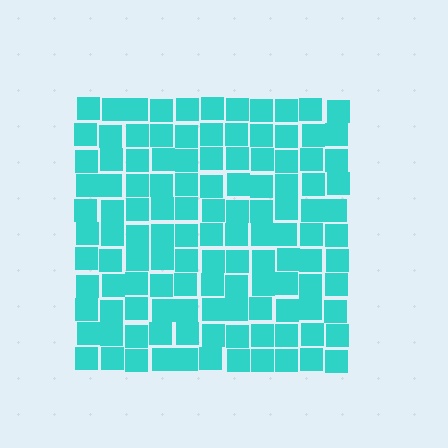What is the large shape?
The large shape is a square.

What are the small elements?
The small elements are squares.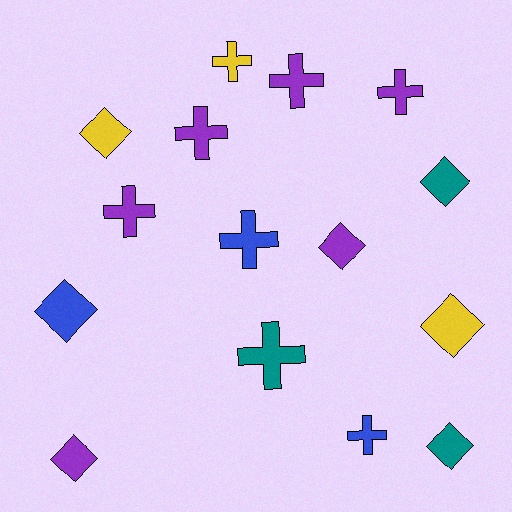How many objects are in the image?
There are 15 objects.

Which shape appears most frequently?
Cross, with 8 objects.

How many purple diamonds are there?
There are 2 purple diamonds.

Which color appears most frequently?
Purple, with 6 objects.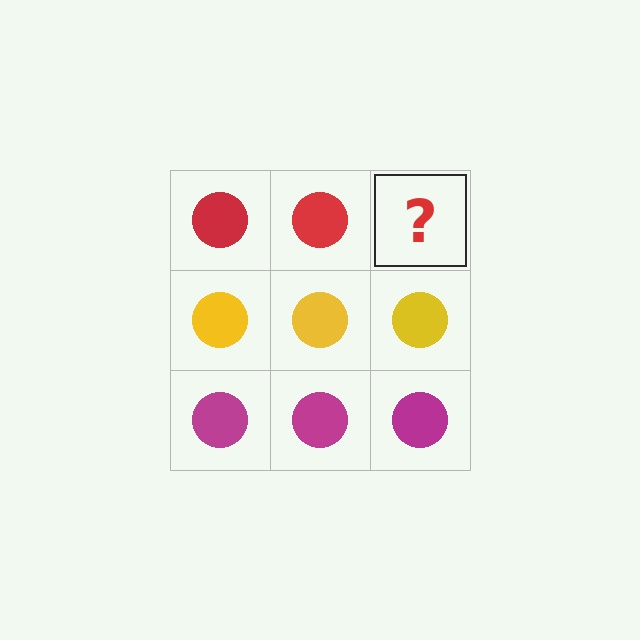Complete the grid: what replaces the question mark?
The question mark should be replaced with a red circle.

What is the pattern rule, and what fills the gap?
The rule is that each row has a consistent color. The gap should be filled with a red circle.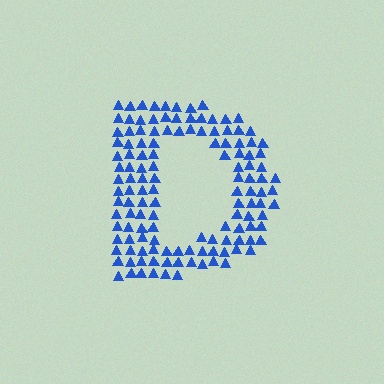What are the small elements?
The small elements are triangles.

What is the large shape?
The large shape is the letter D.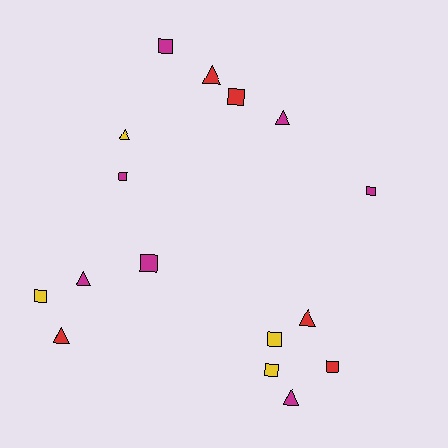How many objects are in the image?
There are 16 objects.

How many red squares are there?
There are 2 red squares.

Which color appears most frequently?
Magenta, with 7 objects.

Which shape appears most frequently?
Square, with 9 objects.